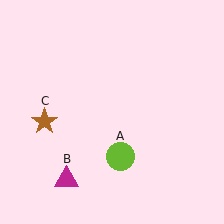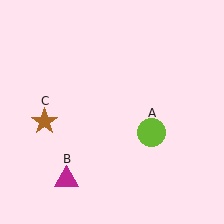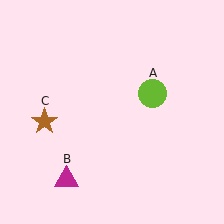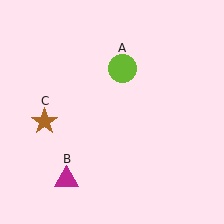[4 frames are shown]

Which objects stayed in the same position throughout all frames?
Magenta triangle (object B) and brown star (object C) remained stationary.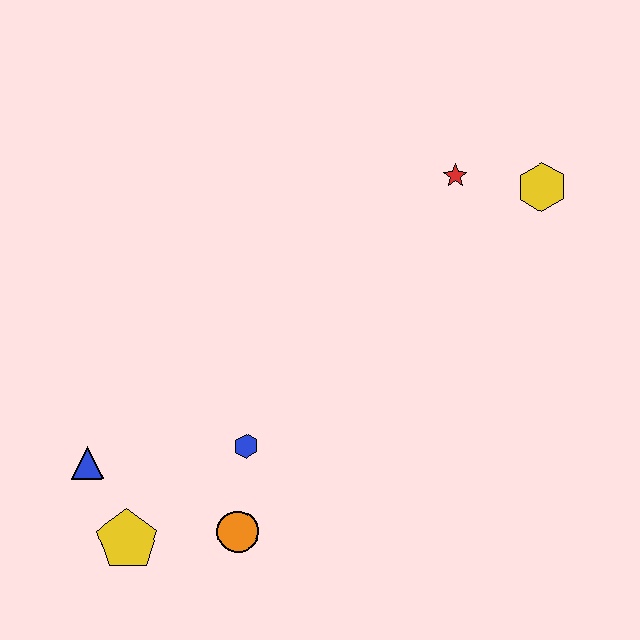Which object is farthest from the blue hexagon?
The yellow hexagon is farthest from the blue hexagon.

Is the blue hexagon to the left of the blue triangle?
No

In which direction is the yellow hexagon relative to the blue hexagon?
The yellow hexagon is to the right of the blue hexagon.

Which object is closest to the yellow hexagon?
The red star is closest to the yellow hexagon.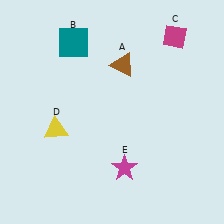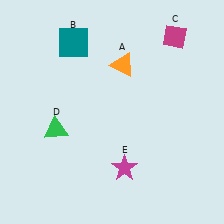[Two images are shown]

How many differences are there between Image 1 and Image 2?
There are 2 differences between the two images.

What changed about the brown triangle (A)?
In Image 1, A is brown. In Image 2, it changed to orange.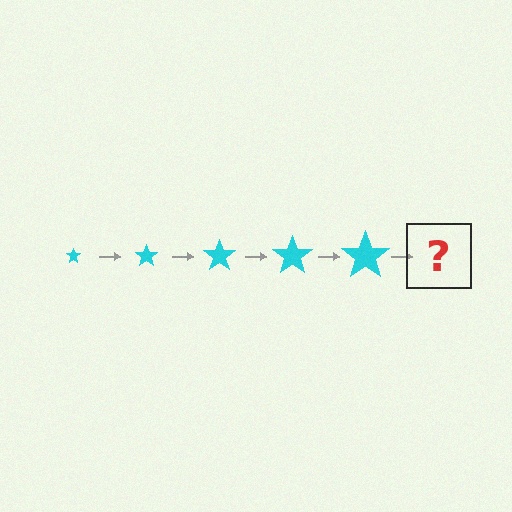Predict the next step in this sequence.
The next step is a cyan star, larger than the previous one.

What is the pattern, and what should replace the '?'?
The pattern is that the star gets progressively larger each step. The '?' should be a cyan star, larger than the previous one.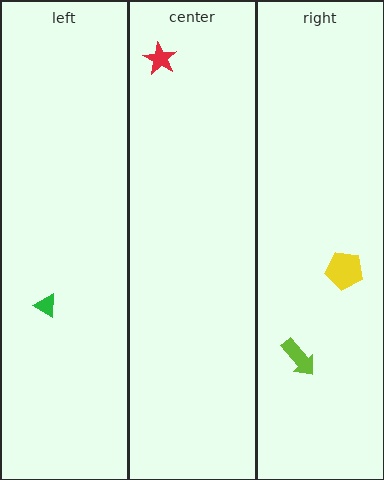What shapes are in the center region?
The red star.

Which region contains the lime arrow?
The right region.